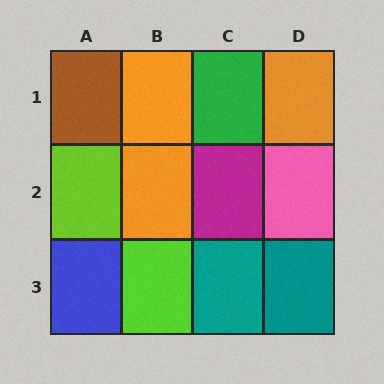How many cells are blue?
1 cell is blue.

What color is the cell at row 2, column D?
Pink.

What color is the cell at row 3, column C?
Teal.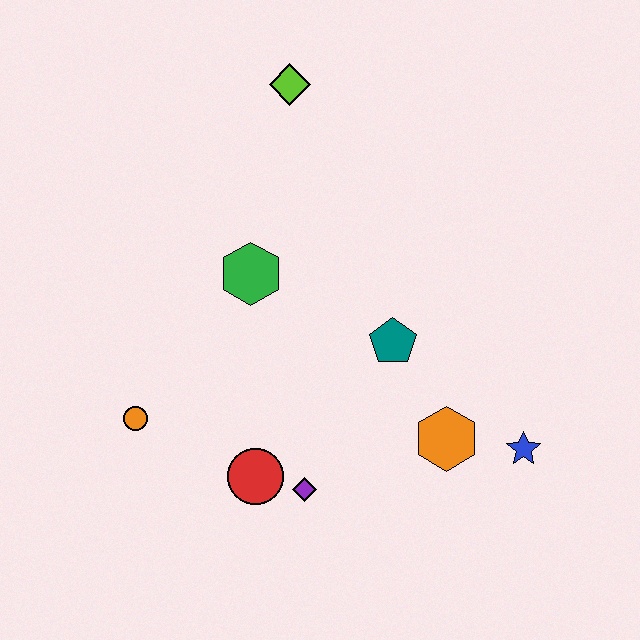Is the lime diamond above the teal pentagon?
Yes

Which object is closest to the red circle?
The purple diamond is closest to the red circle.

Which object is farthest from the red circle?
The lime diamond is farthest from the red circle.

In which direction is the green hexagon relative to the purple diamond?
The green hexagon is above the purple diamond.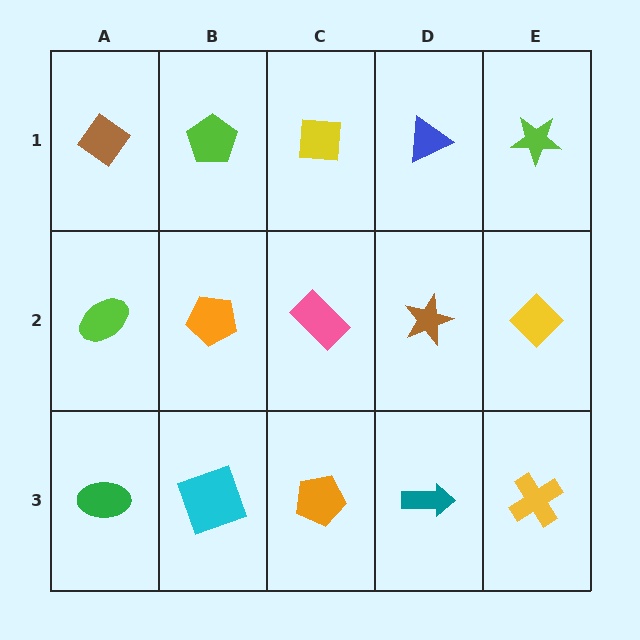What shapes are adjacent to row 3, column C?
A pink rectangle (row 2, column C), a cyan square (row 3, column B), a teal arrow (row 3, column D).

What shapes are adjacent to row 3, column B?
An orange pentagon (row 2, column B), a green ellipse (row 3, column A), an orange pentagon (row 3, column C).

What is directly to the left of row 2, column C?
An orange pentagon.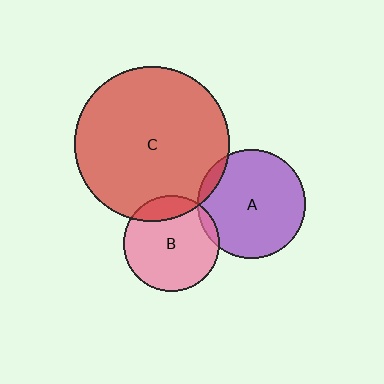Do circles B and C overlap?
Yes.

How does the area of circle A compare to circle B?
Approximately 1.3 times.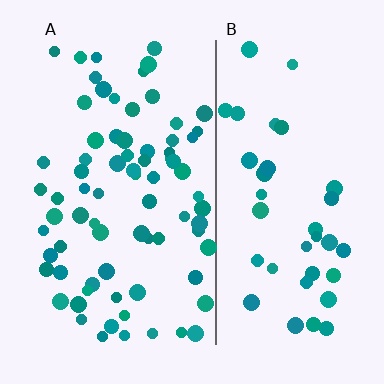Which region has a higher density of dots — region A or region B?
A (the left).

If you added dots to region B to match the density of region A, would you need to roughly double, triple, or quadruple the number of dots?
Approximately double.